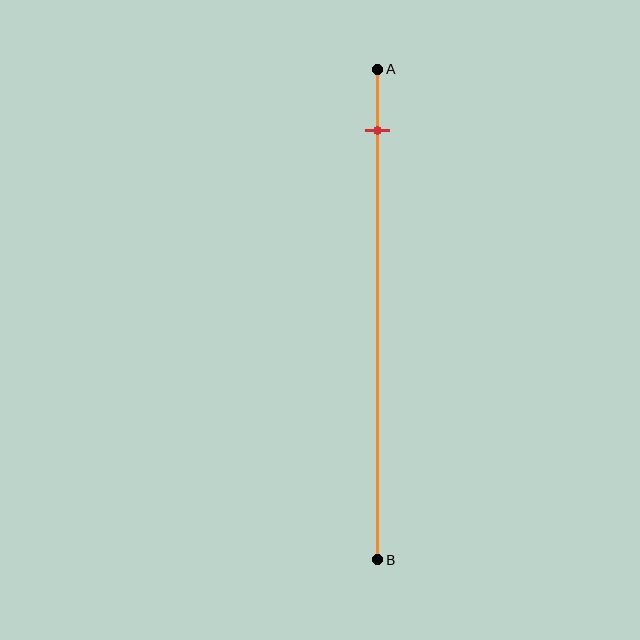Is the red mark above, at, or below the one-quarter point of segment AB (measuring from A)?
The red mark is above the one-quarter point of segment AB.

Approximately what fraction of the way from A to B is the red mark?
The red mark is approximately 10% of the way from A to B.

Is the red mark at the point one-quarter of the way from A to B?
No, the mark is at about 10% from A, not at the 25% one-quarter point.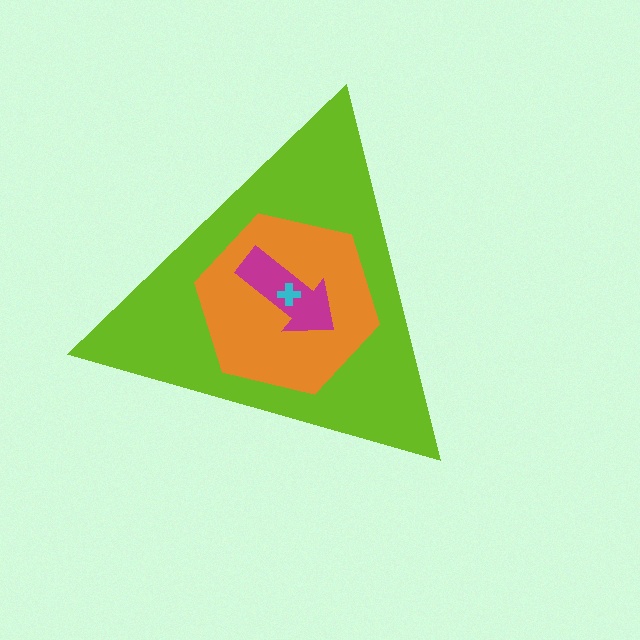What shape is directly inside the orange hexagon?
The magenta arrow.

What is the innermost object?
The cyan cross.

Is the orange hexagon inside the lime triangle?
Yes.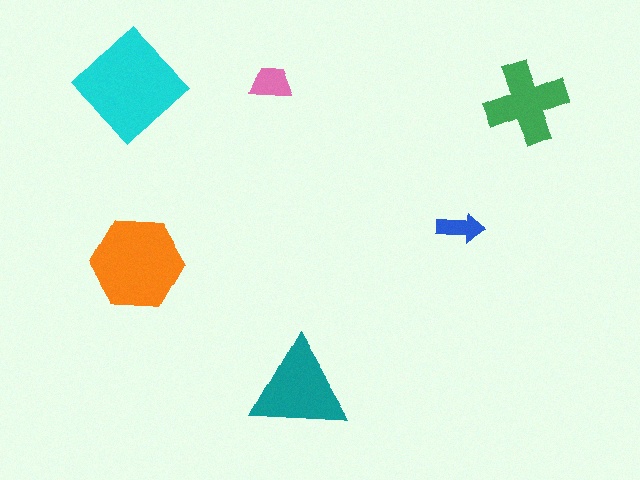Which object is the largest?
The cyan diamond.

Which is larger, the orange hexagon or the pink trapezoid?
The orange hexagon.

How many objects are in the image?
There are 6 objects in the image.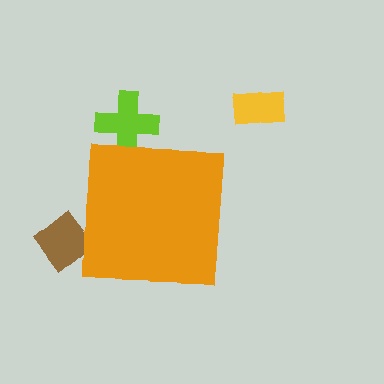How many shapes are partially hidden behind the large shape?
2 shapes are partially hidden.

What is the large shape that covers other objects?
An orange square.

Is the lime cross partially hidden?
Yes, the lime cross is partially hidden behind the orange square.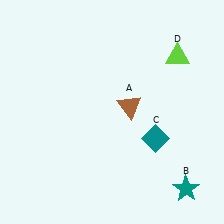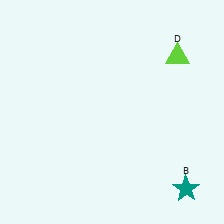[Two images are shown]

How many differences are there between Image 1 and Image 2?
There are 2 differences between the two images.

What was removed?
The brown triangle (A), the teal diamond (C) were removed in Image 2.